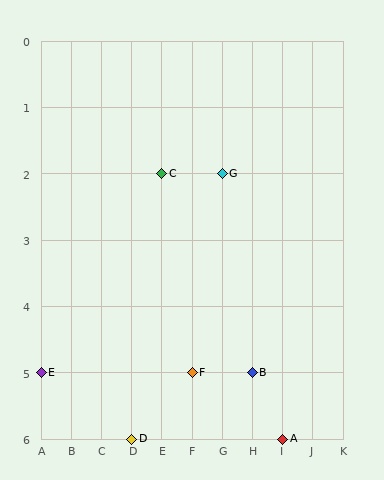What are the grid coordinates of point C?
Point C is at grid coordinates (E, 2).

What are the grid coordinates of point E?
Point E is at grid coordinates (A, 5).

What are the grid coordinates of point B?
Point B is at grid coordinates (H, 5).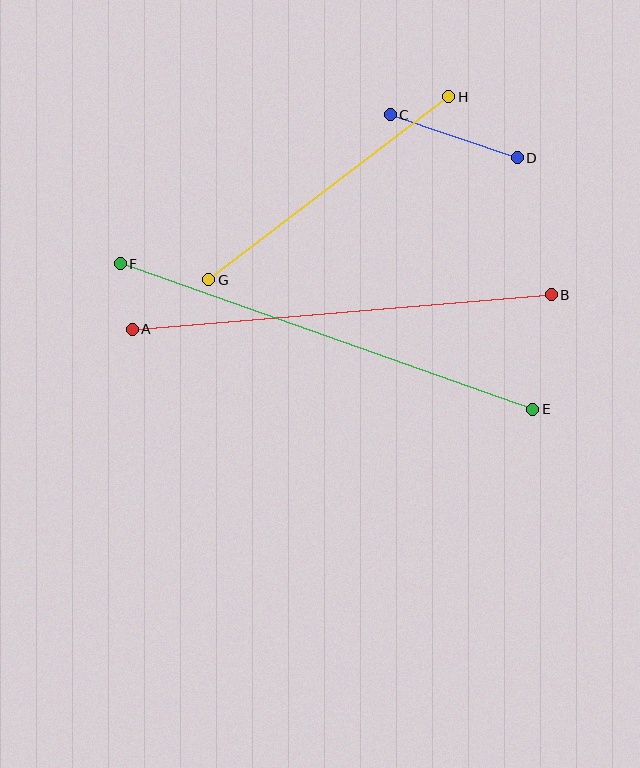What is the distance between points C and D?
The distance is approximately 134 pixels.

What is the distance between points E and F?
The distance is approximately 437 pixels.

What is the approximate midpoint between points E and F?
The midpoint is at approximately (326, 336) pixels.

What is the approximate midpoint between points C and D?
The midpoint is at approximately (454, 136) pixels.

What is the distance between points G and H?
The distance is approximately 302 pixels.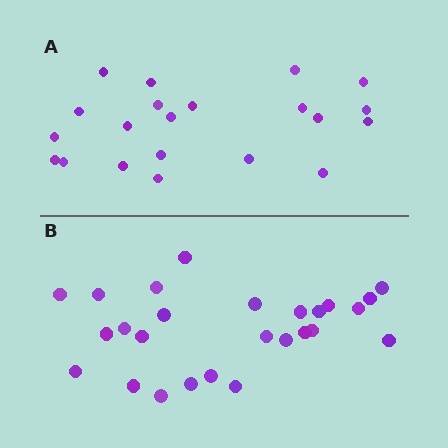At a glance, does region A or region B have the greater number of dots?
Region B (the bottom region) has more dots.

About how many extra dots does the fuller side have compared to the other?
Region B has about 5 more dots than region A.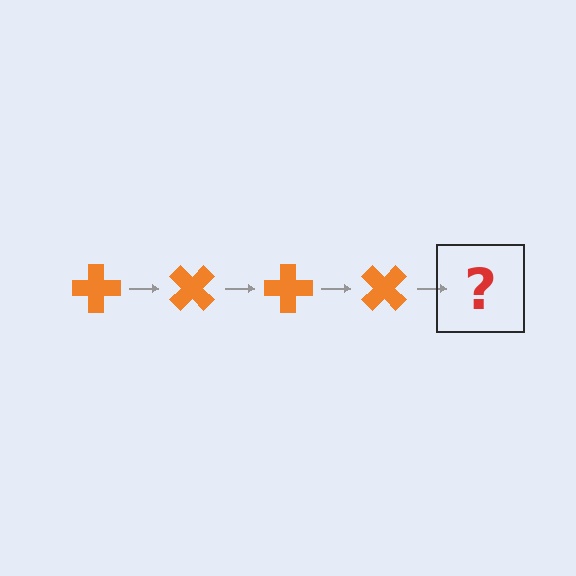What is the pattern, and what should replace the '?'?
The pattern is that the cross rotates 45 degrees each step. The '?' should be an orange cross rotated 180 degrees.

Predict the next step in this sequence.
The next step is an orange cross rotated 180 degrees.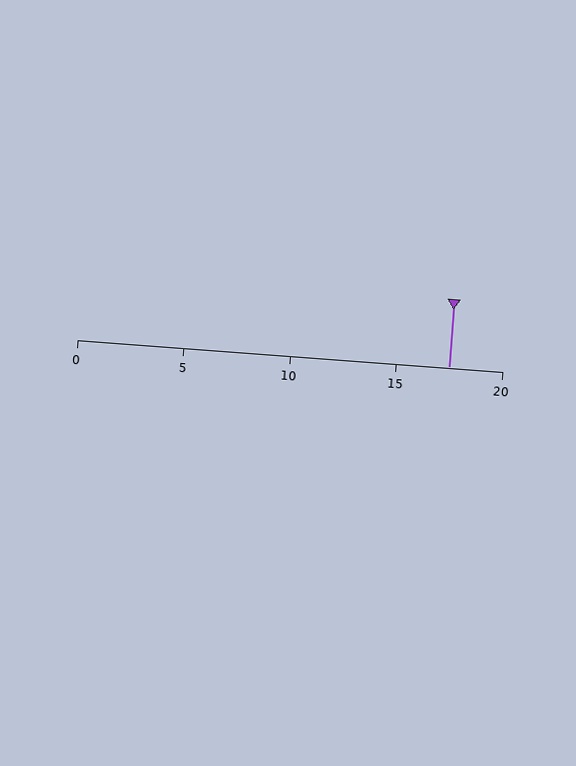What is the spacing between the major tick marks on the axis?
The major ticks are spaced 5 apart.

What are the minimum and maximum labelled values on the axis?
The axis runs from 0 to 20.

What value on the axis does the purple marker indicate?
The marker indicates approximately 17.5.